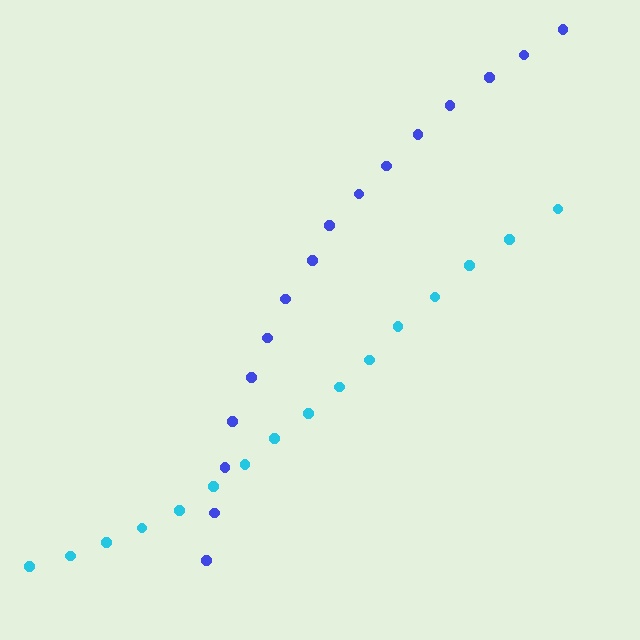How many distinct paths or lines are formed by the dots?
There are 2 distinct paths.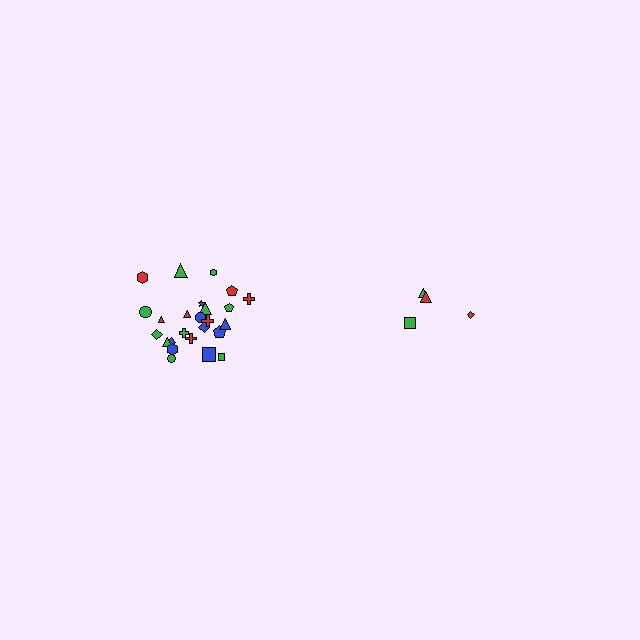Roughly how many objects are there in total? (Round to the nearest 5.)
Roughly 30 objects in total.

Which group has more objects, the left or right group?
The left group.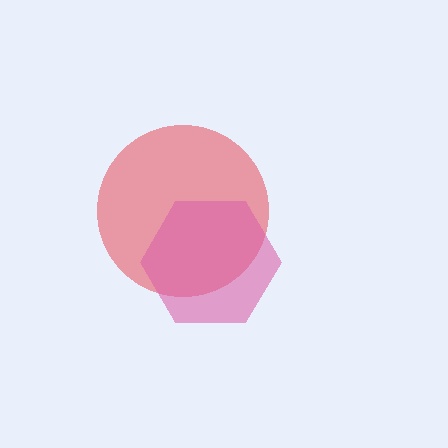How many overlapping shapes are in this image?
There are 2 overlapping shapes in the image.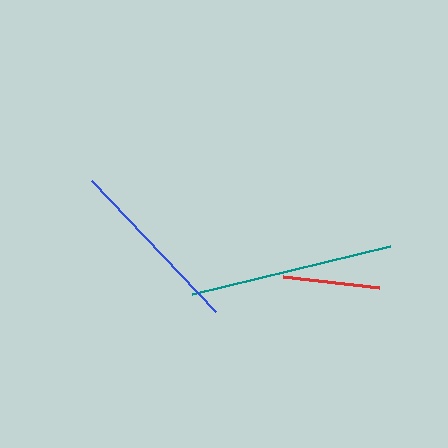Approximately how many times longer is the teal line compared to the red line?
The teal line is approximately 2.1 times the length of the red line.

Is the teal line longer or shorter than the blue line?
The teal line is longer than the blue line.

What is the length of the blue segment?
The blue segment is approximately 180 pixels long.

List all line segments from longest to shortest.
From longest to shortest: teal, blue, red.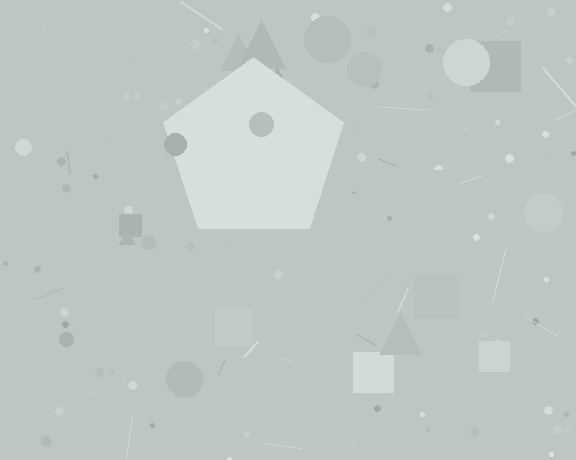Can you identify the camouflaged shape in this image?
The camouflaged shape is a pentagon.